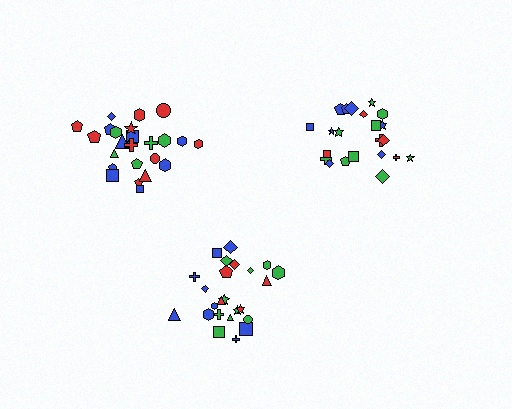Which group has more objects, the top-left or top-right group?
The top-left group.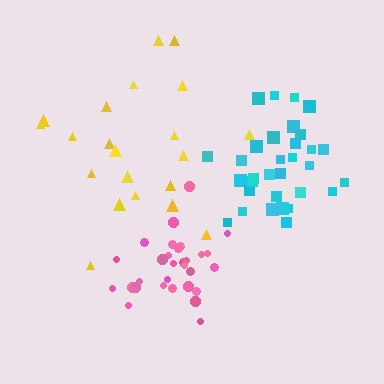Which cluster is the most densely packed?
Pink.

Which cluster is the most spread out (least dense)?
Yellow.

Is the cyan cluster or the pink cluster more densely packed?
Pink.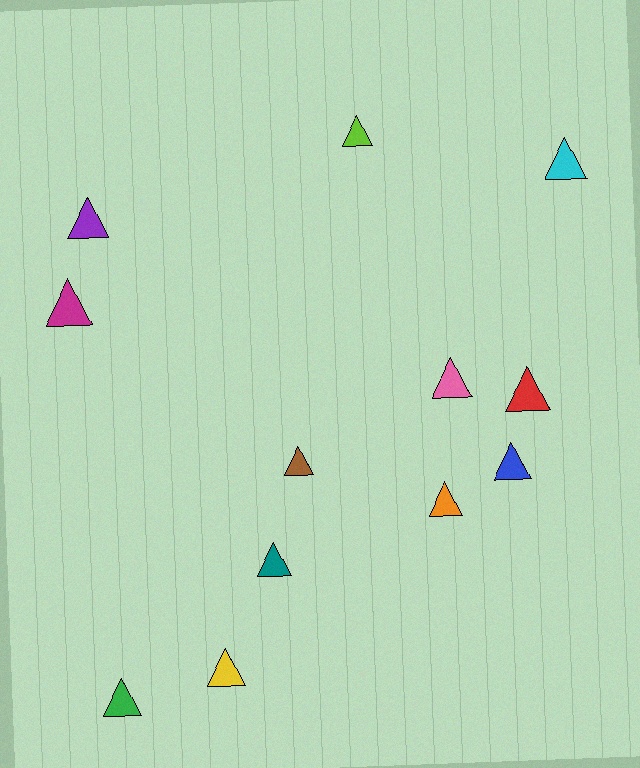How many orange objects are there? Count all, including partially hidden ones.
There is 1 orange object.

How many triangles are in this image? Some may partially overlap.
There are 12 triangles.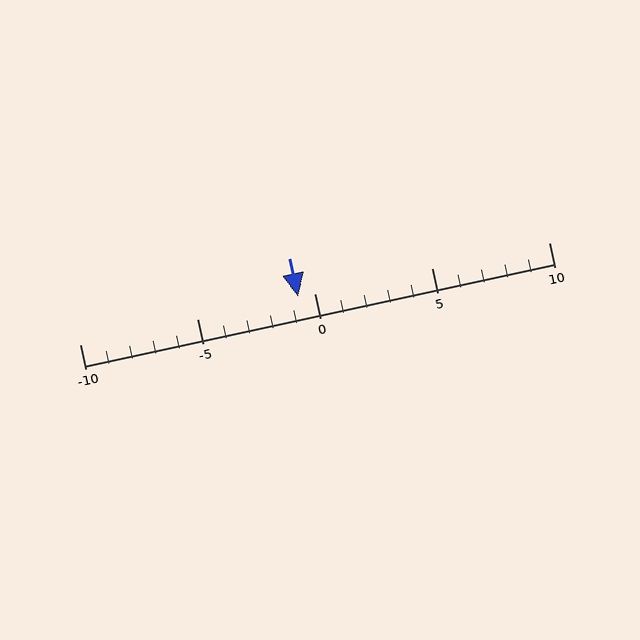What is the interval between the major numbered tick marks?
The major tick marks are spaced 5 units apart.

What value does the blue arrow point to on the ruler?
The blue arrow points to approximately -1.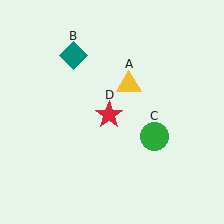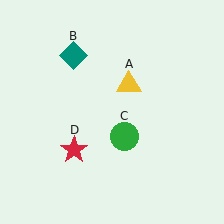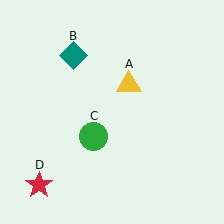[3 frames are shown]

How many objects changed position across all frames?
2 objects changed position: green circle (object C), red star (object D).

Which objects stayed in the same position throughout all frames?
Yellow triangle (object A) and teal diamond (object B) remained stationary.